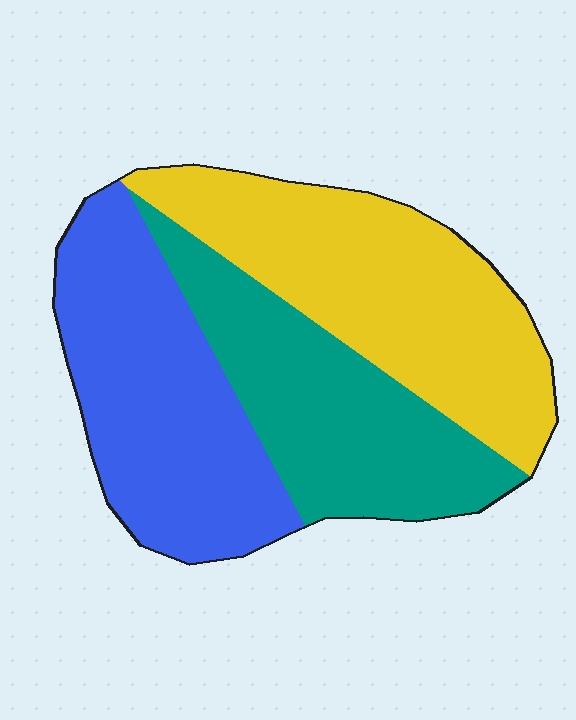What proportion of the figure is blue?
Blue covers 34% of the figure.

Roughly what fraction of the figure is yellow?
Yellow covers roughly 35% of the figure.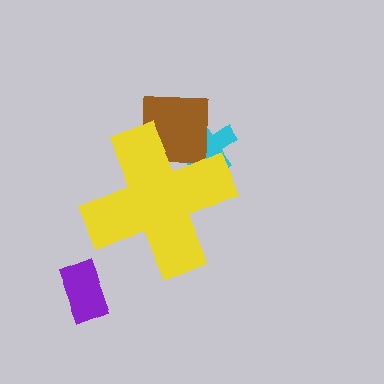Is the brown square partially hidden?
Yes, the brown square is partially hidden behind the yellow cross.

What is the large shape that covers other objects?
A yellow cross.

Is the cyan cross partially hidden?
Yes, the cyan cross is partially hidden behind the yellow cross.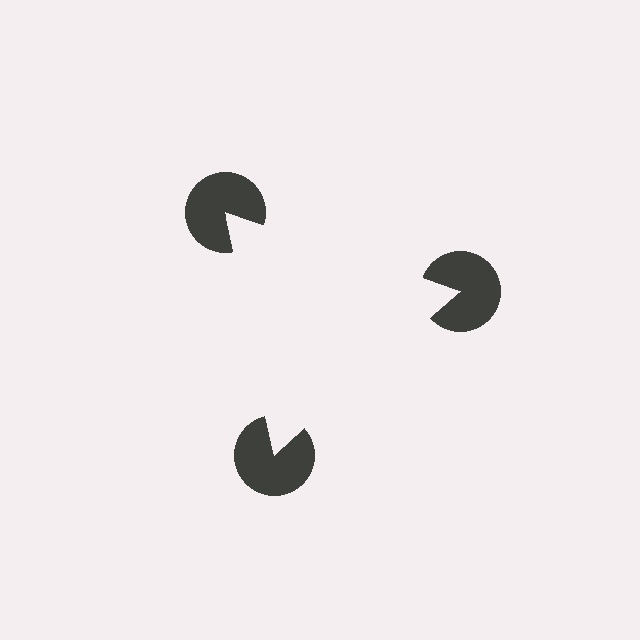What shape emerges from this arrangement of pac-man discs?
An illusory triangle — its edges are inferred from the aligned wedge cuts in the pac-man discs, not physically drawn.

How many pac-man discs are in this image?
There are 3 — one at each vertex of the illusory triangle.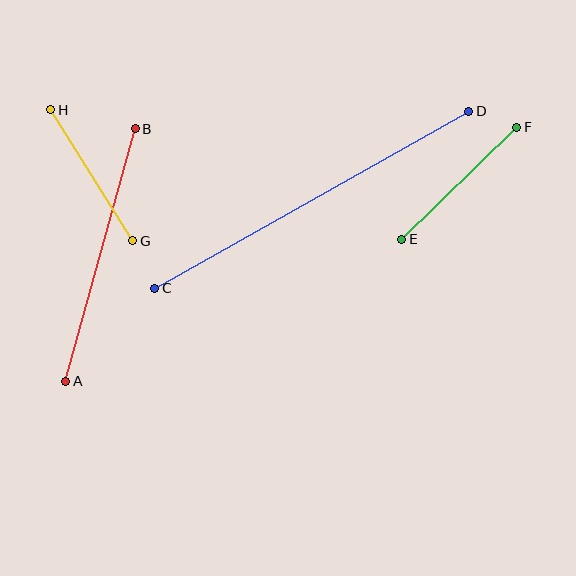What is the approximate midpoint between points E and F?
The midpoint is at approximately (459, 183) pixels.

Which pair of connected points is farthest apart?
Points C and D are farthest apart.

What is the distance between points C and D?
The distance is approximately 360 pixels.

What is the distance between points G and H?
The distance is approximately 154 pixels.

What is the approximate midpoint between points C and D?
The midpoint is at approximately (312, 200) pixels.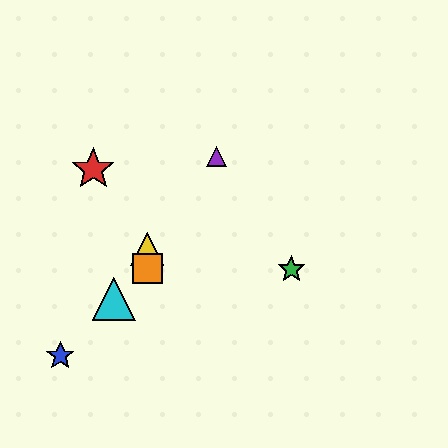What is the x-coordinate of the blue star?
The blue star is at x≈60.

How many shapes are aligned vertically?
2 shapes (the yellow triangle, the orange square) are aligned vertically.